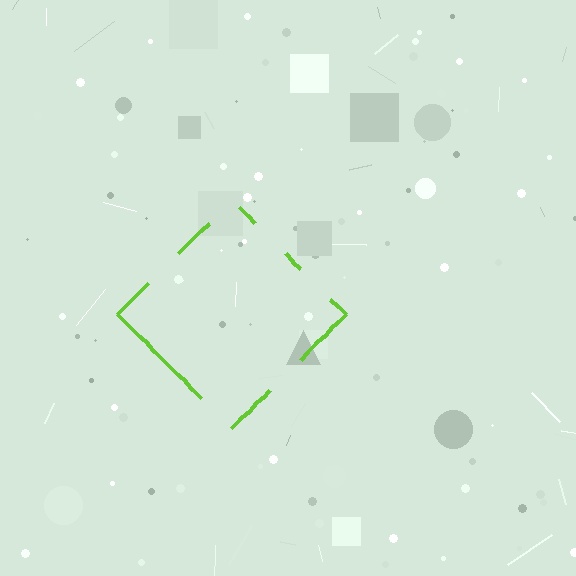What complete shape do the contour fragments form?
The contour fragments form a diamond.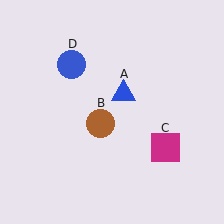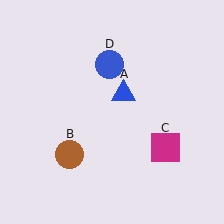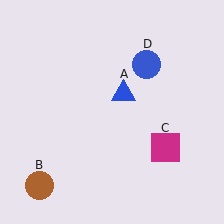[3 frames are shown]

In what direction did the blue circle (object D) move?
The blue circle (object D) moved right.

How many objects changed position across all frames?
2 objects changed position: brown circle (object B), blue circle (object D).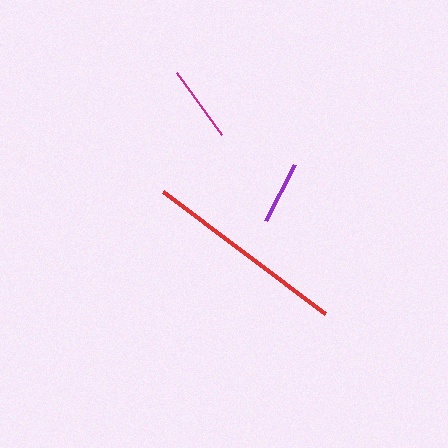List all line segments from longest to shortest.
From longest to shortest: red, magenta, purple.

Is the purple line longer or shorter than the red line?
The red line is longer than the purple line.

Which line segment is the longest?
The red line is the longest at approximately 202 pixels.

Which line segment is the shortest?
The purple line is the shortest at approximately 63 pixels.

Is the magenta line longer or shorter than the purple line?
The magenta line is longer than the purple line.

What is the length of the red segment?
The red segment is approximately 202 pixels long.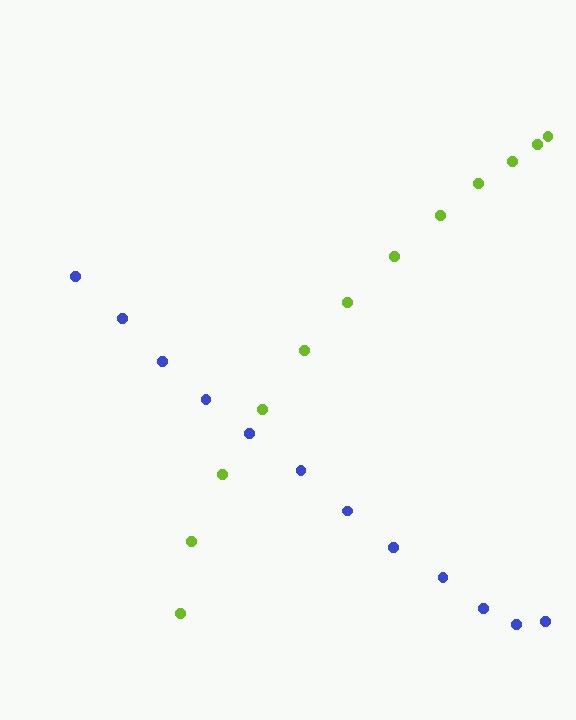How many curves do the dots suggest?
There are 2 distinct paths.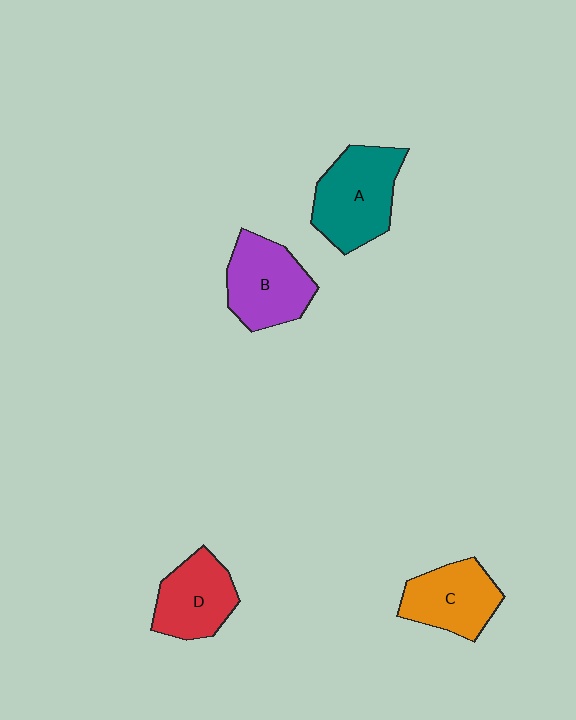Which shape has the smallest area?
Shape D (red).